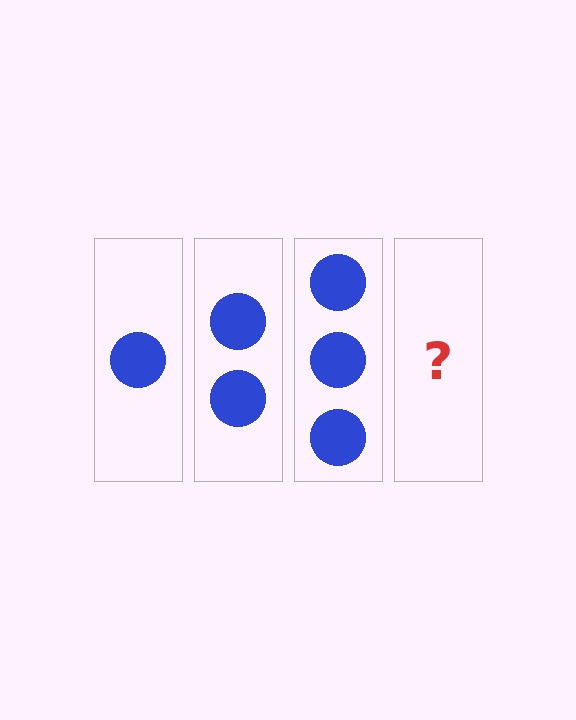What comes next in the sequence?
The next element should be 4 circles.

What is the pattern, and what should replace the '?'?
The pattern is that each step adds one more circle. The '?' should be 4 circles.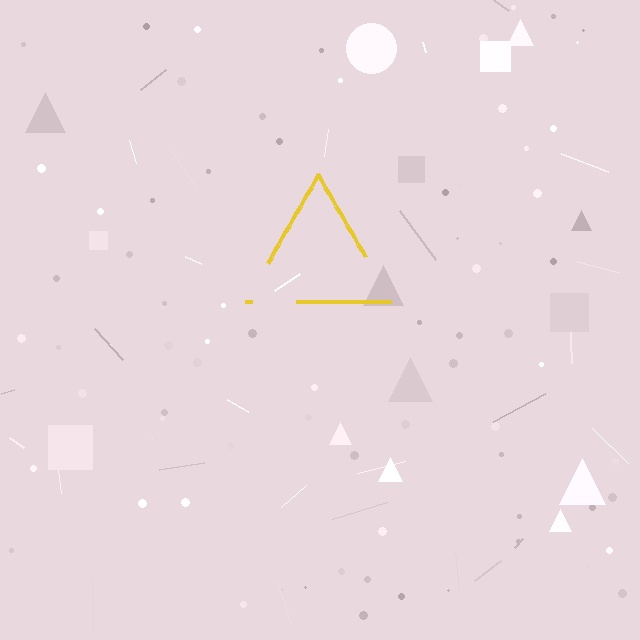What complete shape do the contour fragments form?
The contour fragments form a triangle.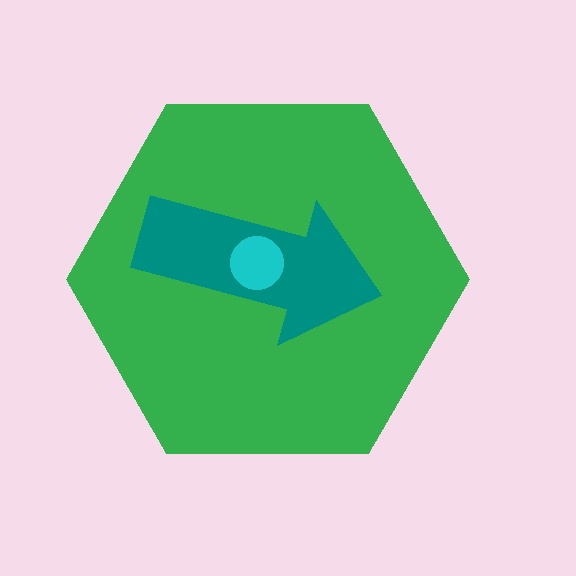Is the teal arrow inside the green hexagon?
Yes.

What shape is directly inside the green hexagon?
The teal arrow.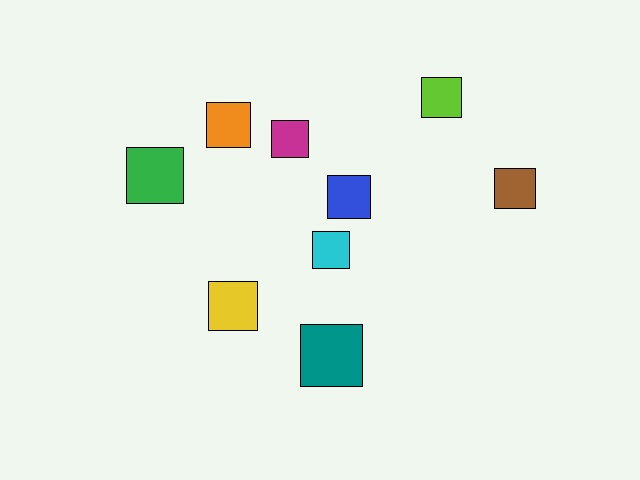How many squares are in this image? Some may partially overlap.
There are 9 squares.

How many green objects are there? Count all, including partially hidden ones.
There is 1 green object.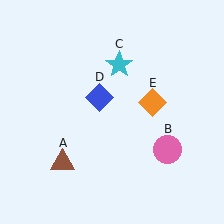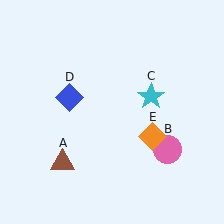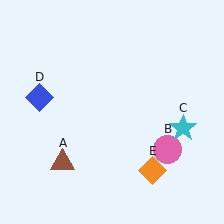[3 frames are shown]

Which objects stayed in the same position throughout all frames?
Brown triangle (object A) and pink circle (object B) remained stationary.